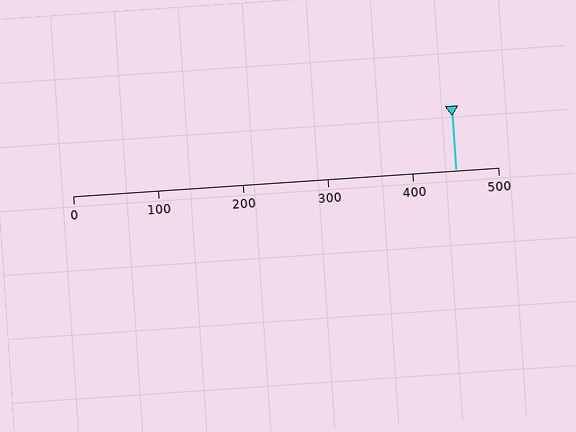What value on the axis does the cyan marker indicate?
The marker indicates approximately 450.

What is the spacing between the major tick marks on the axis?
The major ticks are spaced 100 apart.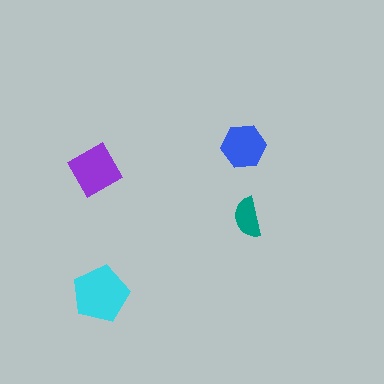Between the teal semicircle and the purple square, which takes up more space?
The purple square.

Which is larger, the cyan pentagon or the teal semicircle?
The cyan pentagon.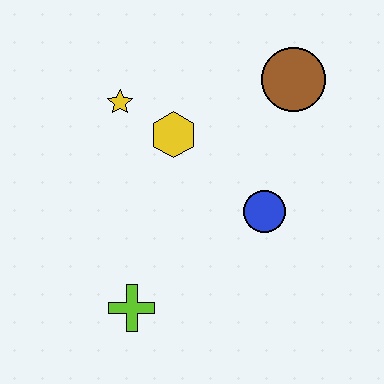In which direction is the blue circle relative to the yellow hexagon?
The blue circle is to the right of the yellow hexagon.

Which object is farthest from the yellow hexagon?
The lime cross is farthest from the yellow hexagon.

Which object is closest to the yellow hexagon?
The yellow star is closest to the yellow hexagon.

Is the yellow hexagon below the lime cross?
No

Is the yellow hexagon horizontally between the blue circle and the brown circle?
No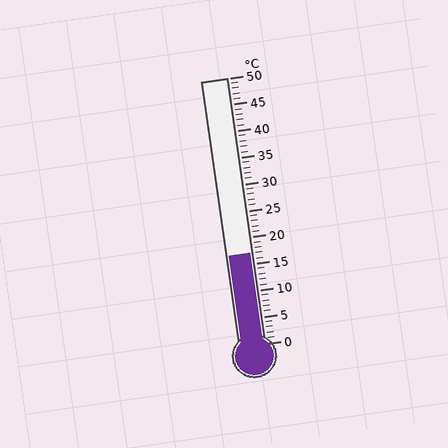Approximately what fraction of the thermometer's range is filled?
The thermometer is filled to approximately 35% of its range.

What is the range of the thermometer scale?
The thermometer scale ranges from 0°C to 50°C.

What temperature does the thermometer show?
The thermometer shows approximately 17°C.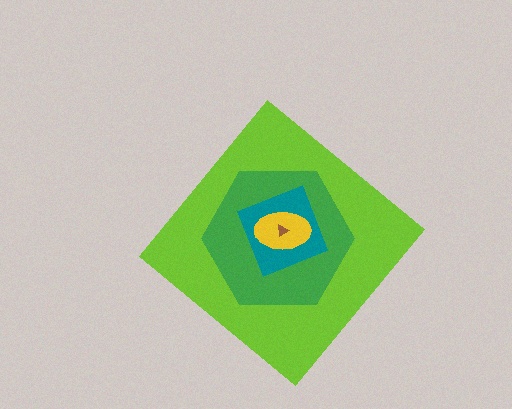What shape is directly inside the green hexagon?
The teal square.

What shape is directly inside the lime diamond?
The green hexagon.